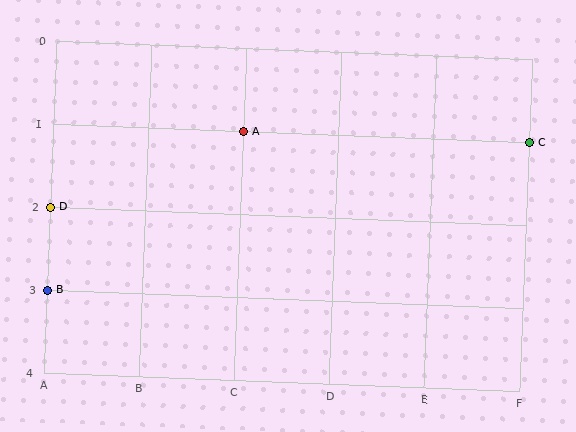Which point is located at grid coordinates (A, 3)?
Point B is at (A, 3).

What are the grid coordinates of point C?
Point C is at grid coordinates (F, 1).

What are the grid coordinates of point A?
Point A is at grid coordinates (C, 1).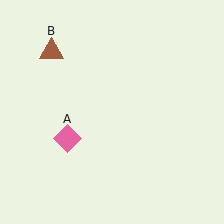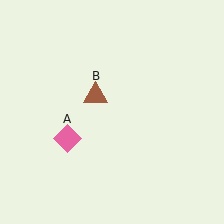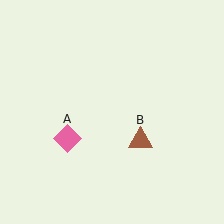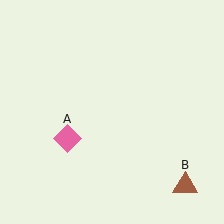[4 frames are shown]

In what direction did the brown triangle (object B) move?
The brown triangle (object B) moved down and to the right.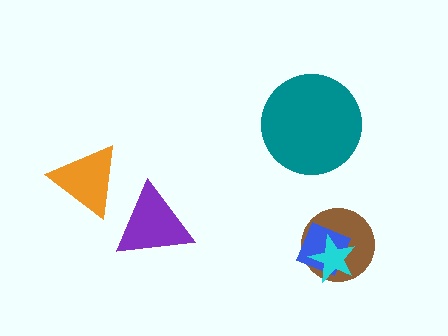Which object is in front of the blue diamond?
The cyan star is in front of the blue diamond.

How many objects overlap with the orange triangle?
1 object overlaps with the orange triangle.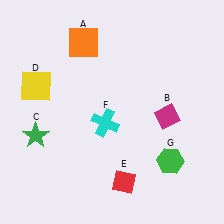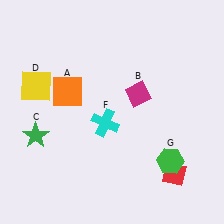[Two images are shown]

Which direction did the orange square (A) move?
The orange square (A) moved down.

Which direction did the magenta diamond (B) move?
The magenta diamond (B) moved left.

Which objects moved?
The objects that moved are: the orange square (A), the magenta diamond (B), the red diamond (E).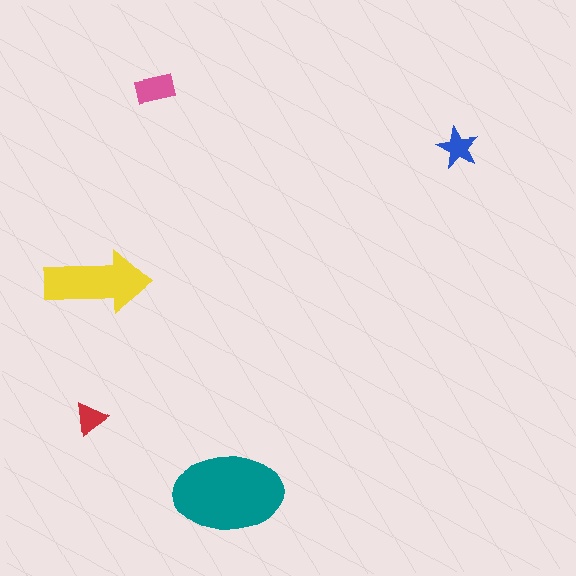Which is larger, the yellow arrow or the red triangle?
The yellow arrow.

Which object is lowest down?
The teal ellipse is bottommost.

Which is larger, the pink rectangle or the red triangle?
The pink rectangle.